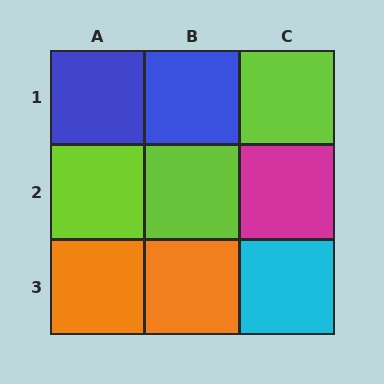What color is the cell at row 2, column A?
Lime.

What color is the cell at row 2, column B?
Lime.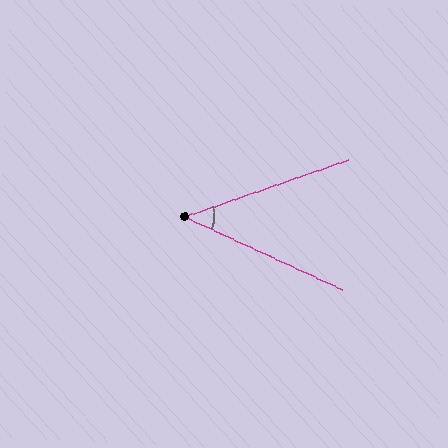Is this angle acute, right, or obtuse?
It is acute.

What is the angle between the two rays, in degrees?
Approximately 44 degrees.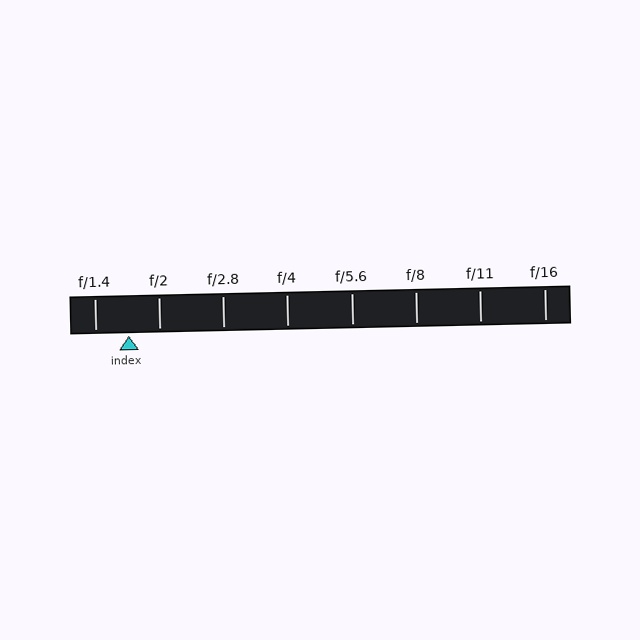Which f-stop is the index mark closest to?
The index mark is closest to f/2.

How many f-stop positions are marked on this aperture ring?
There are 8 f-stop positions marked.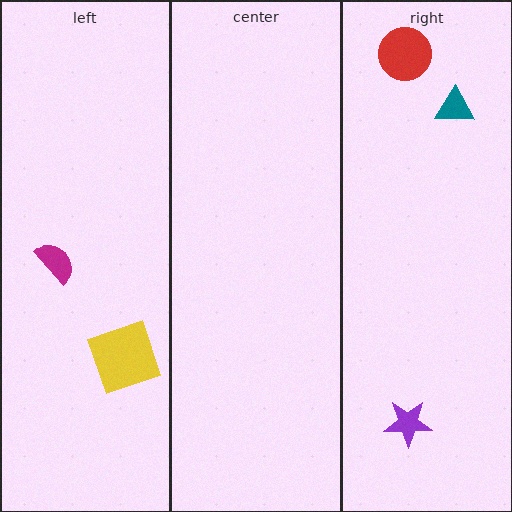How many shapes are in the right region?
3.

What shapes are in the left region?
The yellow square, the magenta semicircle.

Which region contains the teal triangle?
The right region.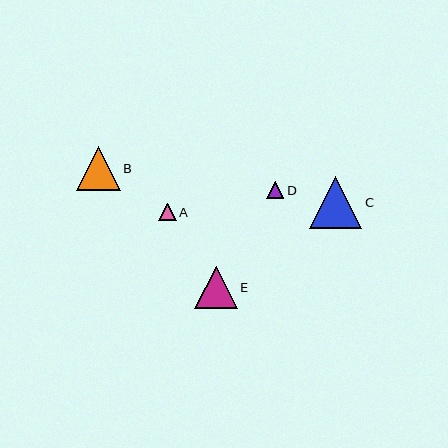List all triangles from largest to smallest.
From largest to smallest: C, B, E, A, D.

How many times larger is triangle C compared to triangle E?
Triangle C is approximately 1.2 times the size of triangle E.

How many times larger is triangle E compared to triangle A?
Triangle E is approximately 2.4 times the size of triangle A.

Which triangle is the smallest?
Triangle D is the smallest with a size of approximately 17 pixels.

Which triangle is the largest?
Triangle C is the largest with a size of approximately 52 pixels.